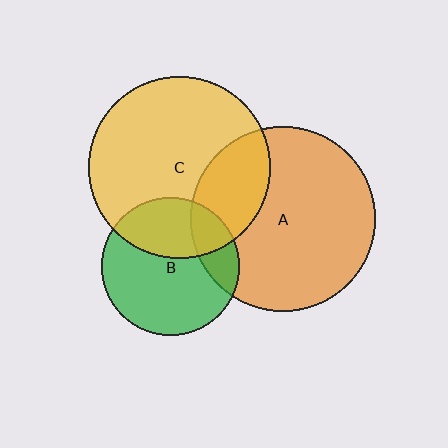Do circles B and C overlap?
Yes.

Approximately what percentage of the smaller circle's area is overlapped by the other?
Approximately 35%.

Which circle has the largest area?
Circle A (orange).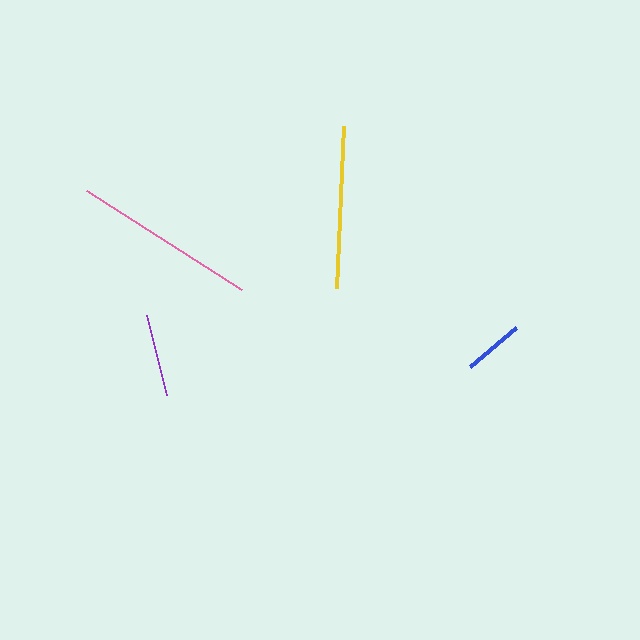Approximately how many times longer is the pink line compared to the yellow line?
The pink line is approximately 1.1 times the length of the yellow line.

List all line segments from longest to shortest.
From longest to shortest: pink, yellow, purple, blue.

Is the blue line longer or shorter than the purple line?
The purple line is longer than the blue line.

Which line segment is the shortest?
The blue line is the shortest at approximately 60 pixels.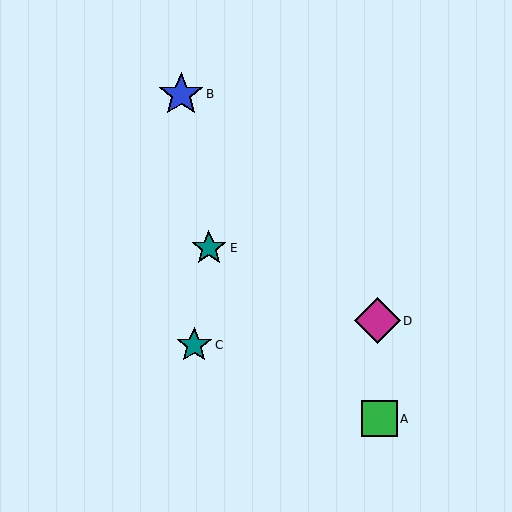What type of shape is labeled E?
Shape E is a teal star.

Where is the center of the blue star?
The center of the blue star is at (181, 94).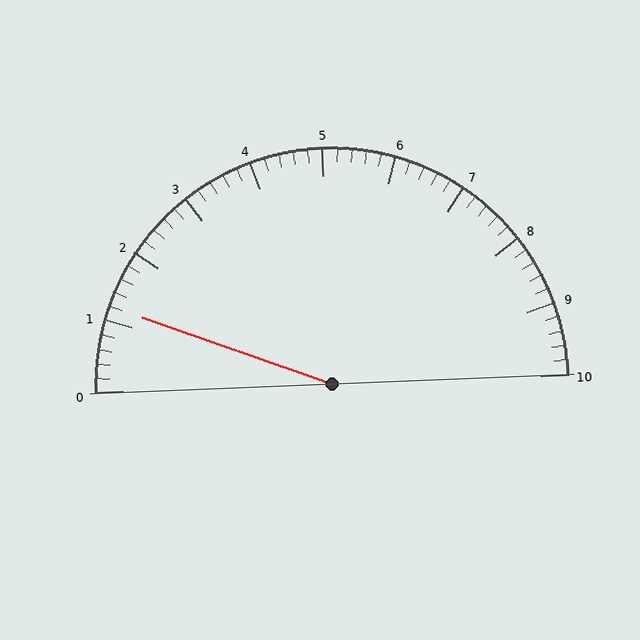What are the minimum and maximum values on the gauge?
The gauge ranges from 0 to 10.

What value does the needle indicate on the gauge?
The needle indicates approximately 1.2.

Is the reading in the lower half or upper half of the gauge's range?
The reading is in the lower half of the range (0 to 10).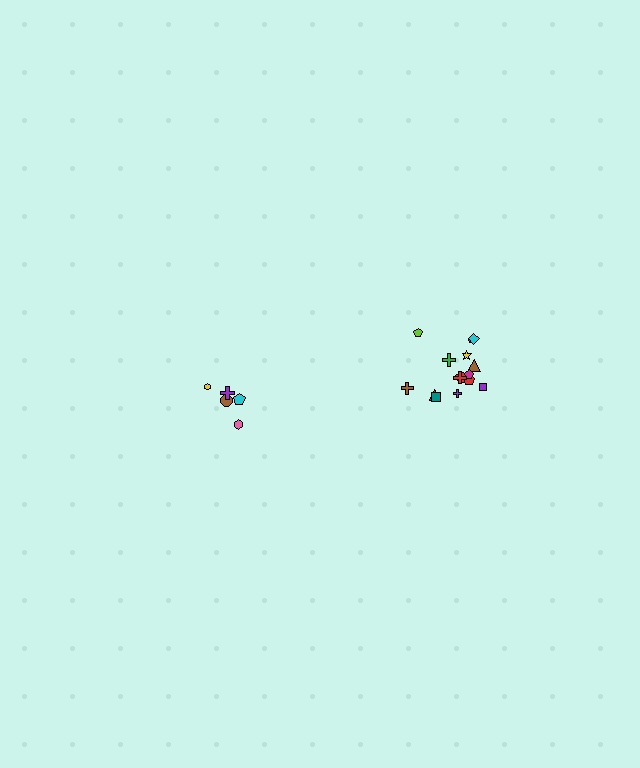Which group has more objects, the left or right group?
The right group.